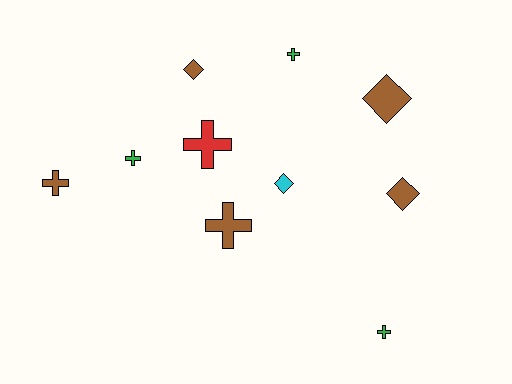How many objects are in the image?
There are 10 objects.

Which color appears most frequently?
Brown, with 5 objects.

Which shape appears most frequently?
Cross, with 6 objects.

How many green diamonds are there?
There are no green diamonds.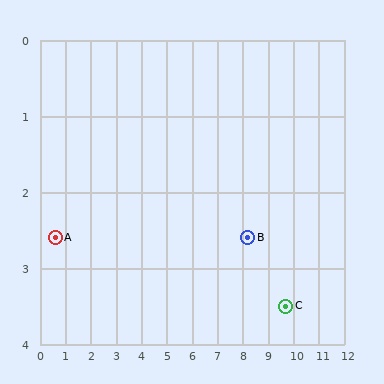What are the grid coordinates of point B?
Point B is at approximately (8.2, 2.6).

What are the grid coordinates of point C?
Point C is at approximately (9.7, 3.5).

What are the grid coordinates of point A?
Point A is at approximately (0.6, 2.6).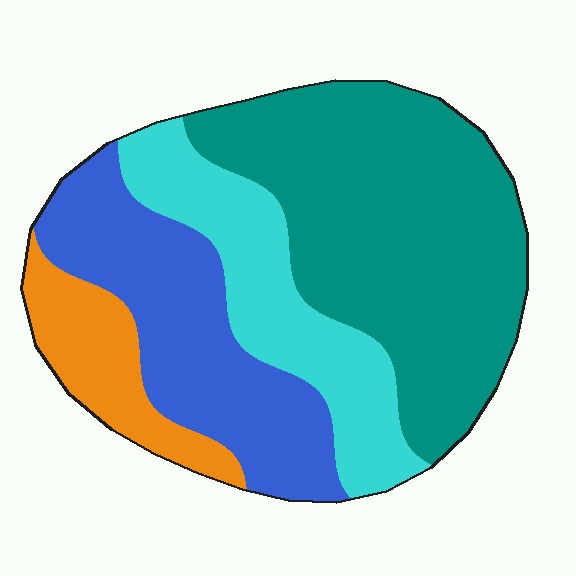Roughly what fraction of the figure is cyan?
Cyan takes up between a sixth and a third of the figure.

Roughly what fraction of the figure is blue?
Blue takes up between a quarter and a half of the figure.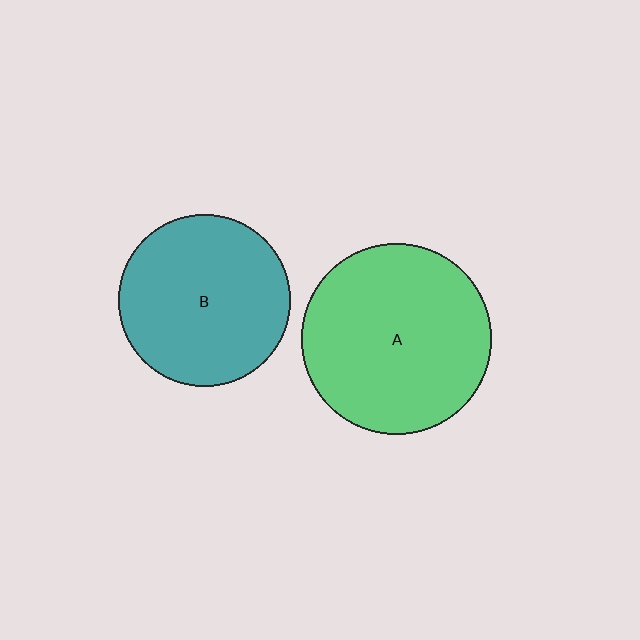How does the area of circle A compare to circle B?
Approximately 1.2 times.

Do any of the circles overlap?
No, none of the circles overlap.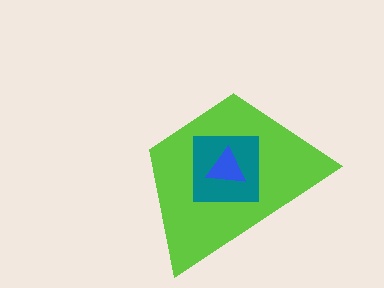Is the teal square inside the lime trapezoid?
Yes.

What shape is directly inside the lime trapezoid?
The teal square.